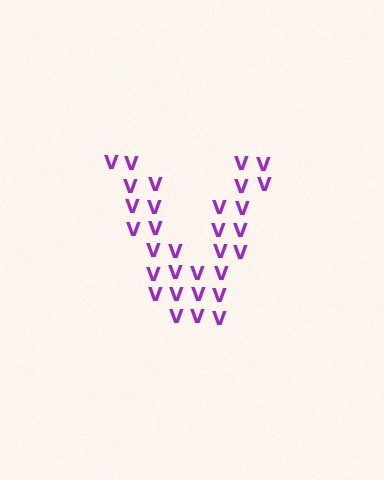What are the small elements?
The small elements are letter V's.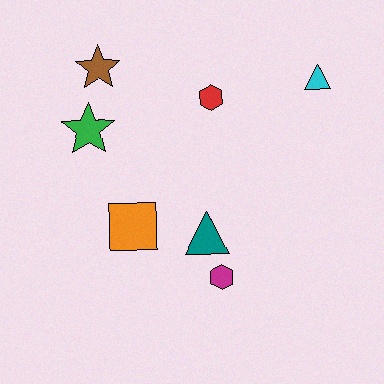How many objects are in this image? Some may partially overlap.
There are 7 objects.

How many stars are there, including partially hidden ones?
There are 2 stars.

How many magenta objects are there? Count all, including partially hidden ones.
There is 1 magenta object.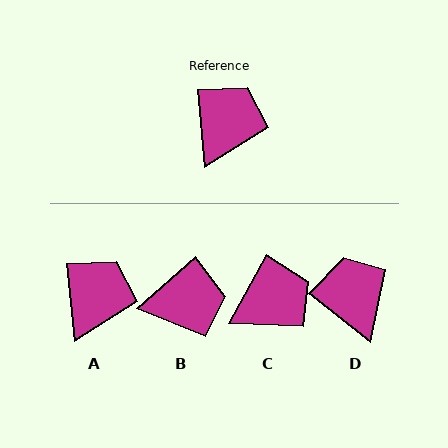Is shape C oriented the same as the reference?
No, it is off by about 34 degrees.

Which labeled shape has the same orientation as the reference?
A.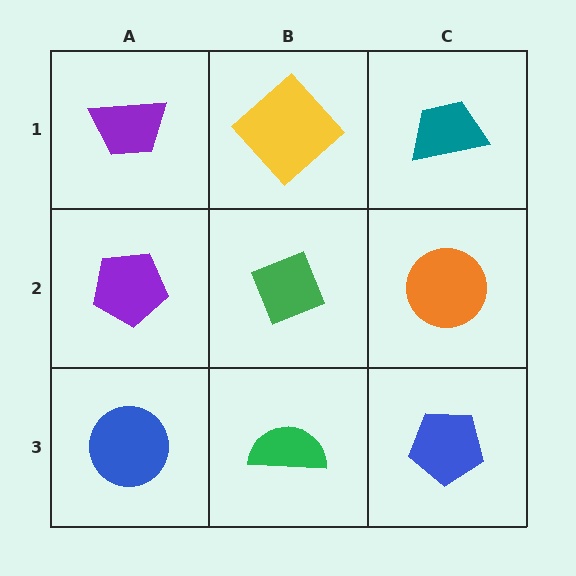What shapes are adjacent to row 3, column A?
A purple pentagon (row 2, column A), a green semicircle (row 3, column B).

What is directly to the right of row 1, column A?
A yellow diamond.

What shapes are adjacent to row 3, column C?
An orange circle (row 2, column C), a green semicircle (row 3, column B).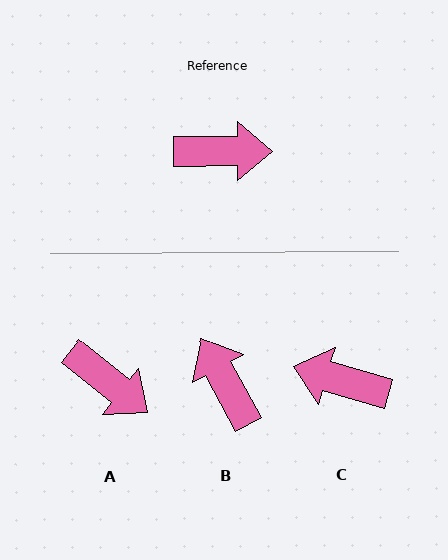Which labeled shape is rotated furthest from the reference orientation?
C, about 164 degrees away.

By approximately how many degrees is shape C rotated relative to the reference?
Approximately 164 degrees counter-clockwise.